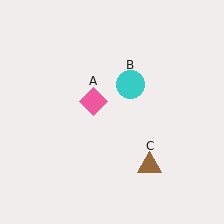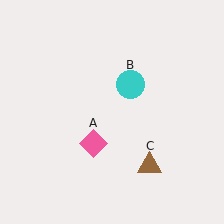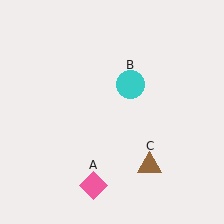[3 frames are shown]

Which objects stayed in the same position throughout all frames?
Cyan circle (object B) and brown triangle (object C) remained stationary.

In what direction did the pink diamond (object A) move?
The pink diamond (object A) moved down.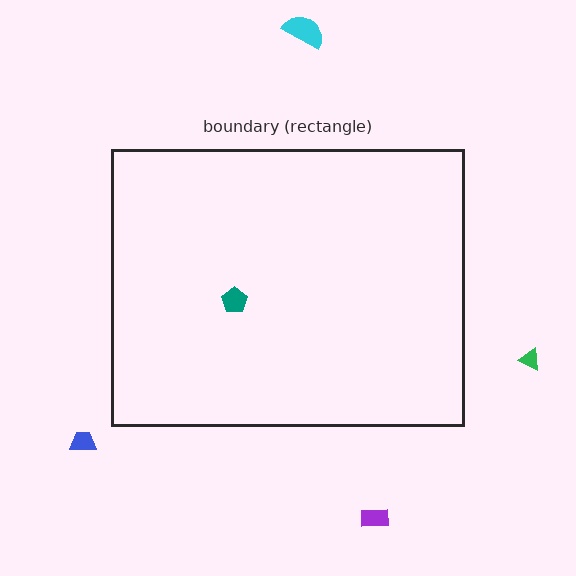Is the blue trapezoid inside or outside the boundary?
Outside.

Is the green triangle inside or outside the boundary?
Outside.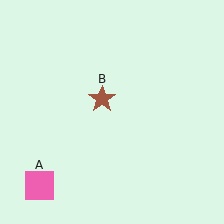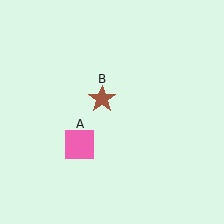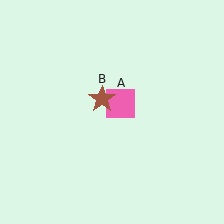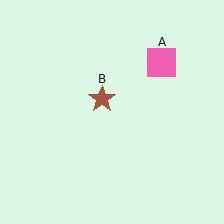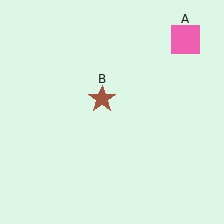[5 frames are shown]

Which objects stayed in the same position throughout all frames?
Brown star (object B) remained stationary.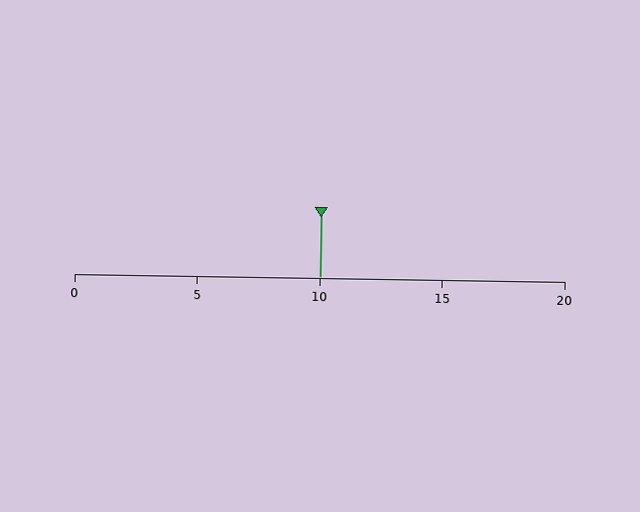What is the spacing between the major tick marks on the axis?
The major ticks are spaced 5 apart.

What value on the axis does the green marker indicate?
The marker indicates approximately 10.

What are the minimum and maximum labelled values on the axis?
The axis runs from 0 to 20.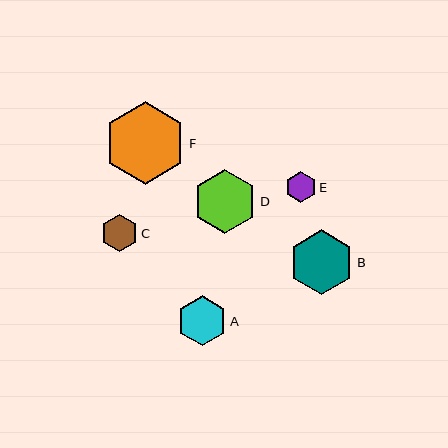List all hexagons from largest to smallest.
From largest to smallest: F, B, D, A, C, E.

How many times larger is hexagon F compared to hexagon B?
Hexagon F is approximately 1.3 times the size of hexagon B.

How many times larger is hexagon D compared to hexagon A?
Hexagon D is approximately 1.3 times the size of hexagon A.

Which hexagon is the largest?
Hexagon F is the largest with a size of approximately 83 pixels.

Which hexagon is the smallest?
Hexagon E is the smallest with a size of approximately 31 pixels.